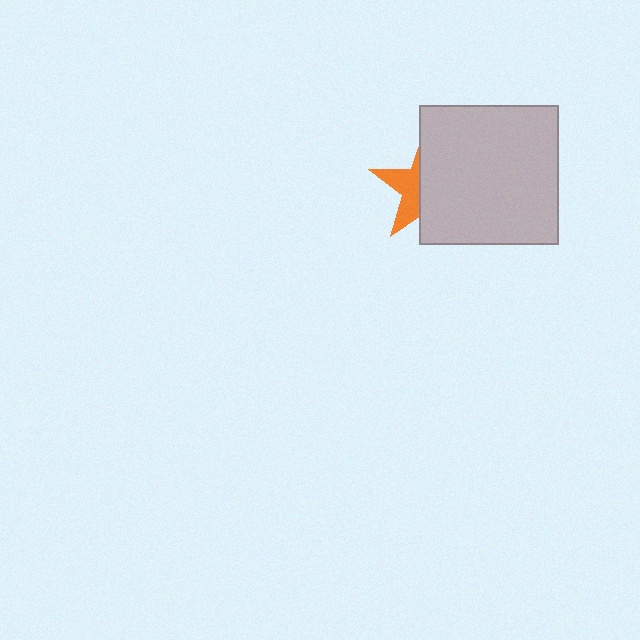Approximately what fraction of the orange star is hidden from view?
Roughly 61% of the orange star is hidden behind the light gray square.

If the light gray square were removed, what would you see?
You would see the complete orange star.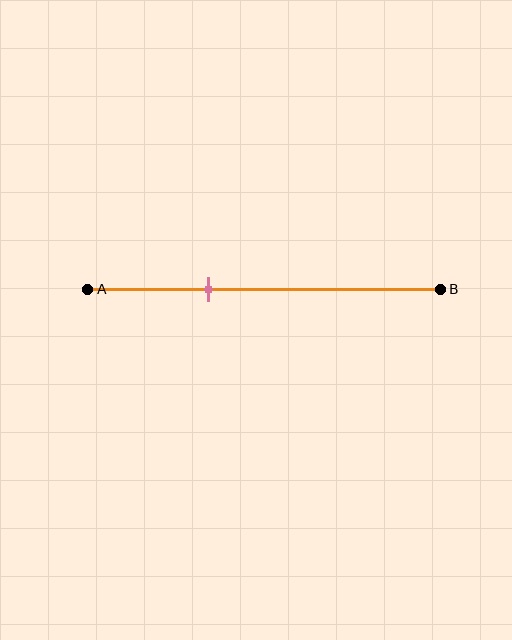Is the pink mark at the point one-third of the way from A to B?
Yes, the mark is approximately at the one-third point.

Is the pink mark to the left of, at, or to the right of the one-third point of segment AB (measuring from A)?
The pink mark is approximately at the one-third point of segment AB.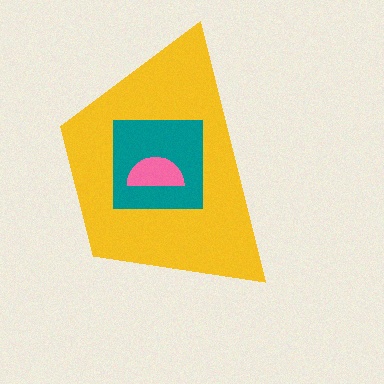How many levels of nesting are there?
3.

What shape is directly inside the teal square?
The pink semicircle.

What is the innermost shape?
The pink semicircle.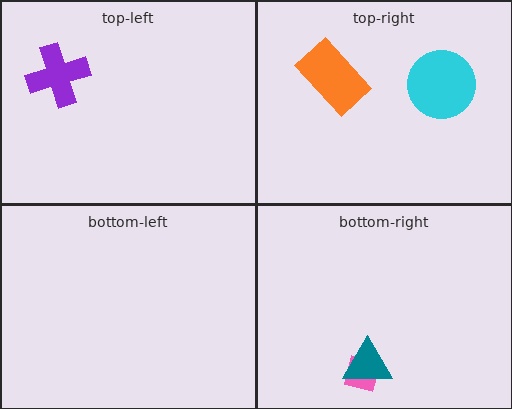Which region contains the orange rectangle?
The top-right region.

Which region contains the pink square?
The bottom-right region.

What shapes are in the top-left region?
The purple cross.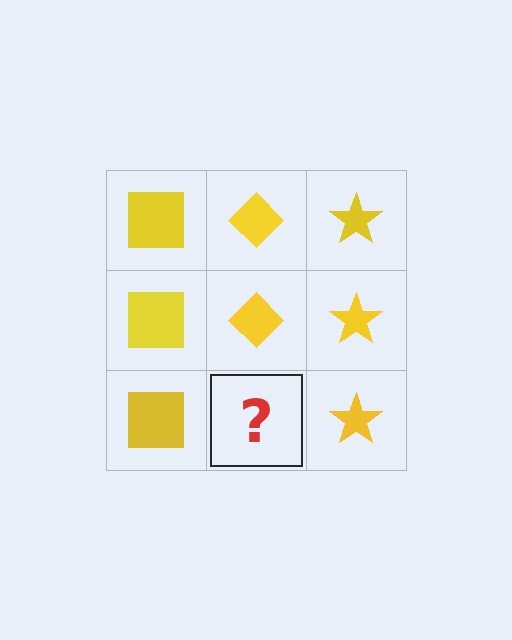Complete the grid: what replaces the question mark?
The question mark should be replaced with a yellow diamond.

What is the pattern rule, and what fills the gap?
The rule is that each column has a consistent shape. The gap should be filled with a yellow diamond.